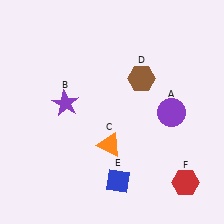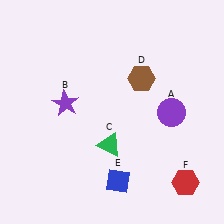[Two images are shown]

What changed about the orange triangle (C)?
In Image 1, C is orange. In Image 2, it changed to green.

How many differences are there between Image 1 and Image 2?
There is 1 difference between the two images.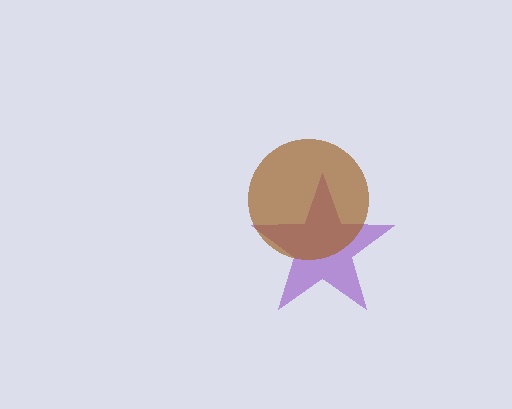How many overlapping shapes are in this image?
There are 2 overlapping shapes in the image.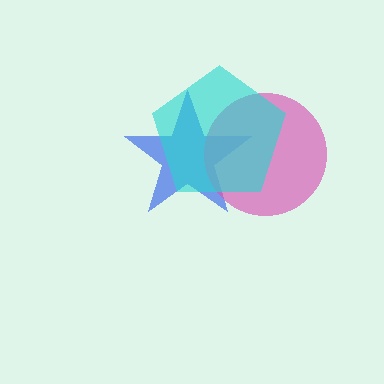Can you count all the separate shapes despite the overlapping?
Yes, there are 3 separate shapes.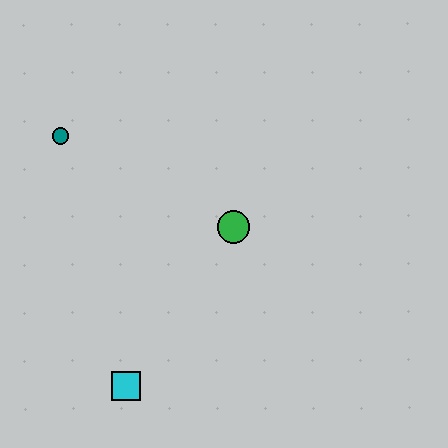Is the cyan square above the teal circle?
No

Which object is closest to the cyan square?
The green circle is closest to the cyan square.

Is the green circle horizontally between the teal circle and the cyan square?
No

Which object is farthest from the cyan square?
The teal circle is farthest from the cyan square.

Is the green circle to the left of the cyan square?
No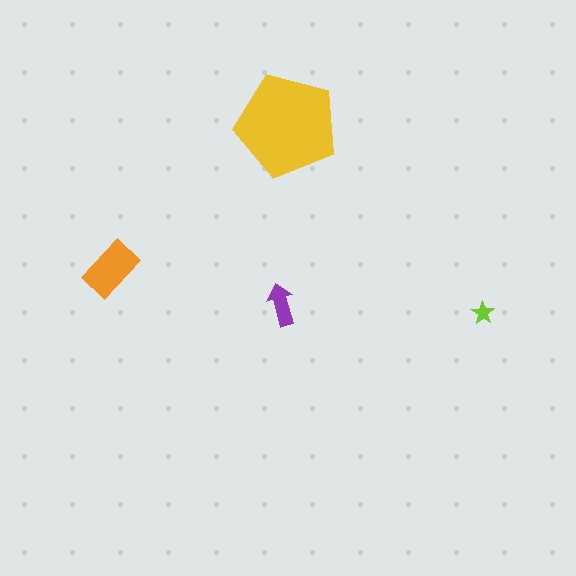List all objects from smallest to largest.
The lime star, the purple arrow, the orange rectangle, the yellow pentagon.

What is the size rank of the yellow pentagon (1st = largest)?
1st.